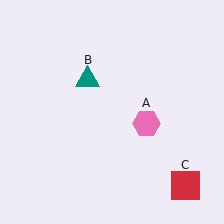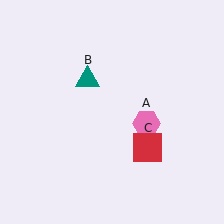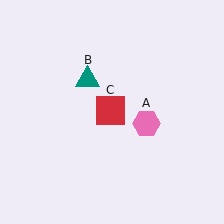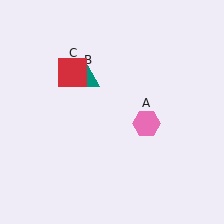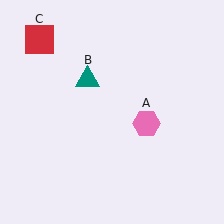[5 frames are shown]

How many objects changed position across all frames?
1 object changed position: red square (object C).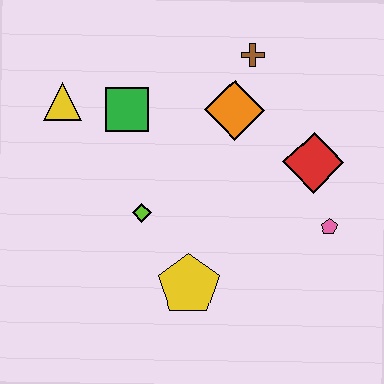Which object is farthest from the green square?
The pink pentagon is farthest from the green square.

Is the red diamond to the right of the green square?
Yes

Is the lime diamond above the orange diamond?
No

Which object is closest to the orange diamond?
The brown cross is closest to the orange diamond.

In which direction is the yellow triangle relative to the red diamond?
The yellow triangle is to the left of the red diamond.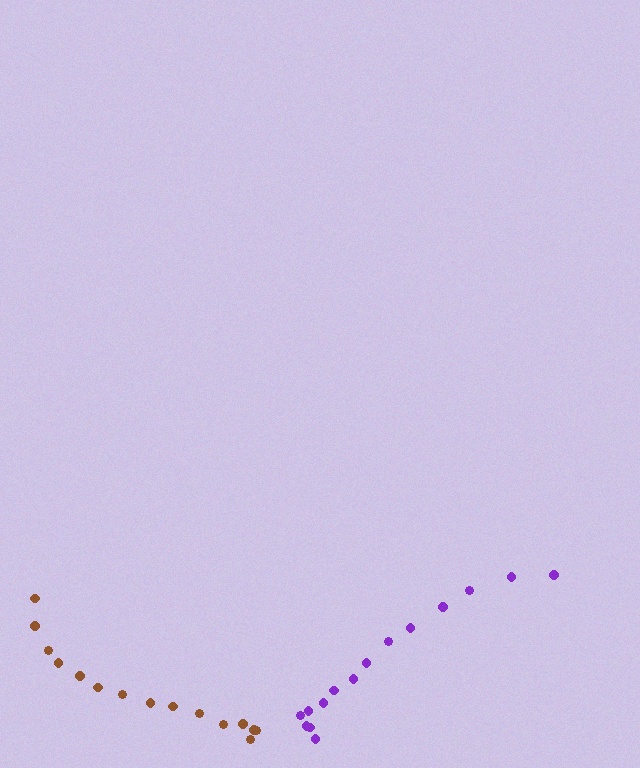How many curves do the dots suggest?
There are 2 distinct paths.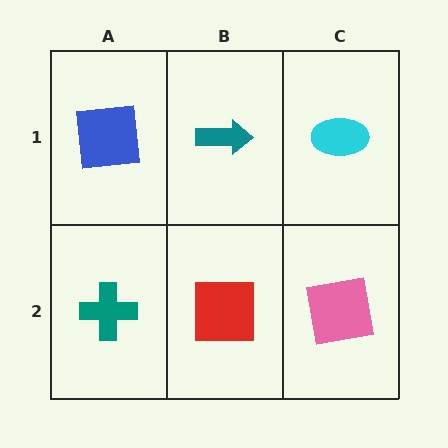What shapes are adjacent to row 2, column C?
A cyan ellipse (row 1, column C), a red square (row 2, column B).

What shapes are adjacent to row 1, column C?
A pink square (row 2, column C), a teal arrow (row 1, column B).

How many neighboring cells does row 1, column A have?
2.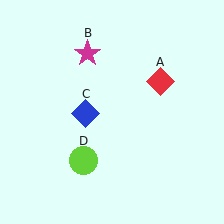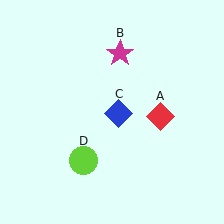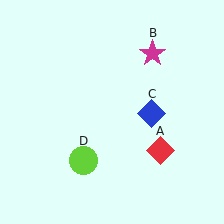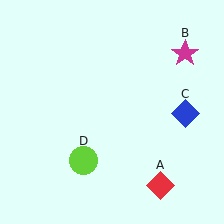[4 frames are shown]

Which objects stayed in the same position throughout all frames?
Lime circle (object D) remained stationary.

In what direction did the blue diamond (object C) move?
The blue diamond (object C) moved right.